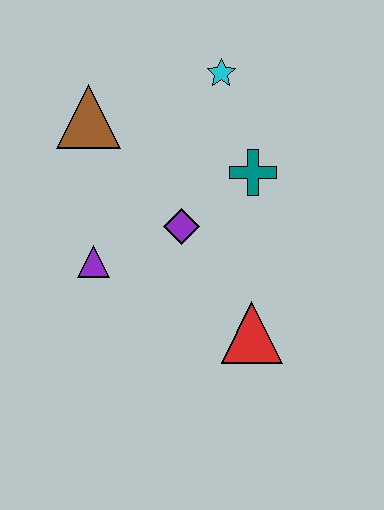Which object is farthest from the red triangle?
The brown triangle is farthest from the red triangle.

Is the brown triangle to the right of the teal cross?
No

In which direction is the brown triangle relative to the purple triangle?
The brown triangle is above the purple triangle.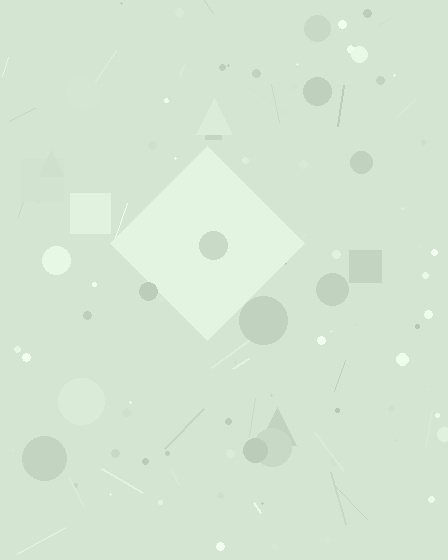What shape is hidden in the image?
A diamond is hidden in the image.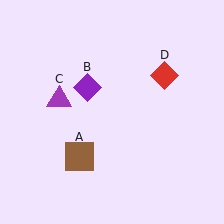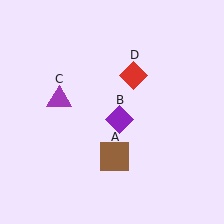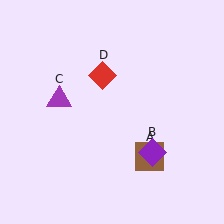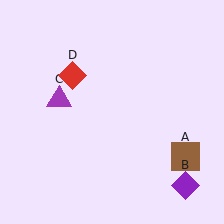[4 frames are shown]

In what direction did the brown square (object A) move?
The brown square (object A) moved right.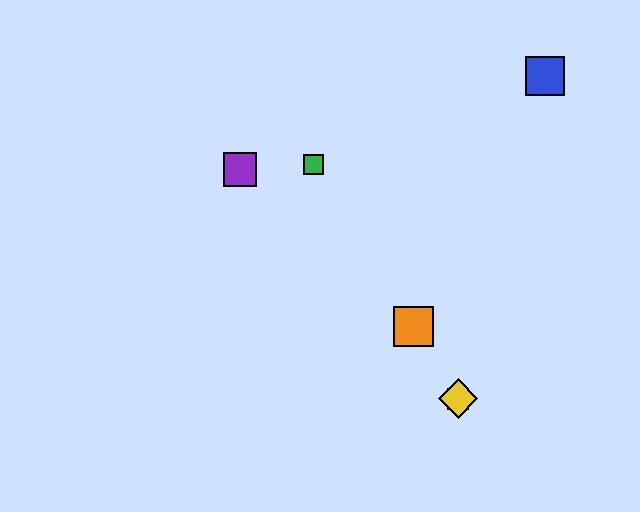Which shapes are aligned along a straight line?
The red square, the green square, the yellow diamond, the orange square are aligned along a straight line.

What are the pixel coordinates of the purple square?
The purple square is at (240, 170).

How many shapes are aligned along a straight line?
4 shapes (the red square, the green square, the yellow diamond, the orange square) are aligned along a straight line.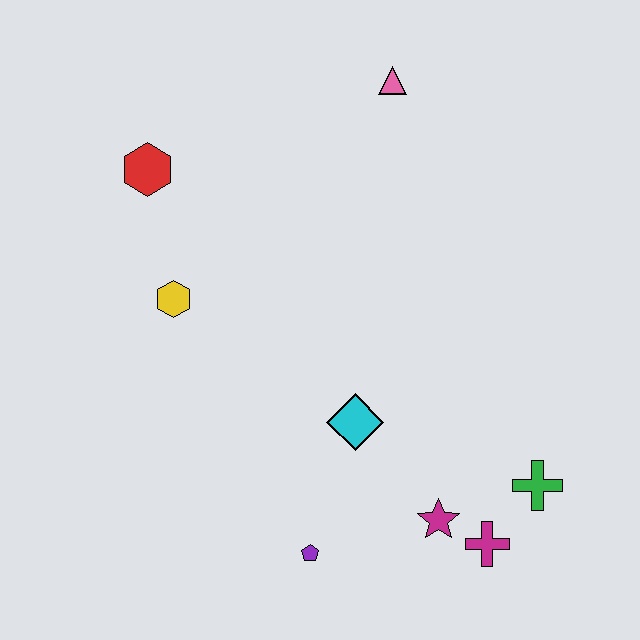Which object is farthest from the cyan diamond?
The pink triangle is farthest from the cyan diamond.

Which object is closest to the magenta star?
The magenta cross is closest to the magenta star.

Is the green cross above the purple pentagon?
Yes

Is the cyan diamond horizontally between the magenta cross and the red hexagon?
Yes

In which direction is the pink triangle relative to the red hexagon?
The pink triangle is to the right of the red hexagon.